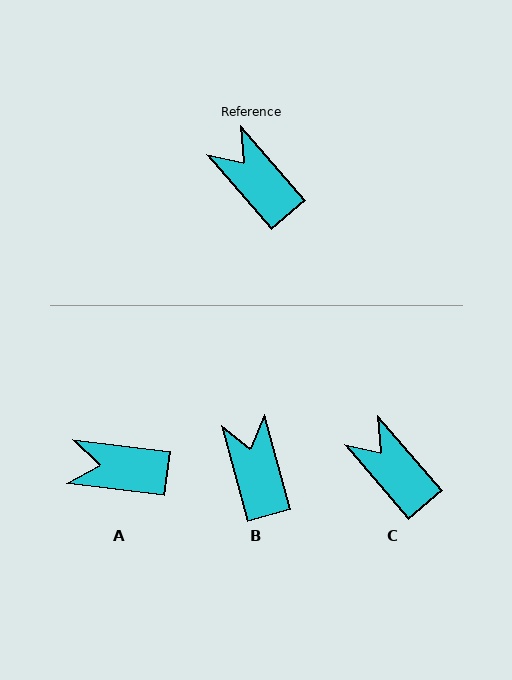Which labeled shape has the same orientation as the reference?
C.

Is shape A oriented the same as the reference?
No, it is off by about 42 degrees.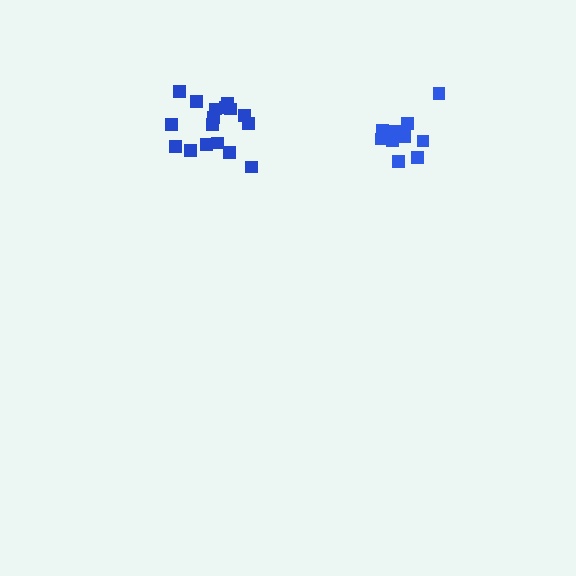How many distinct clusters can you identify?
There are 2 distinct clusters.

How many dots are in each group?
Group 1: 11 dots, Group 2: 17 dots (28 total).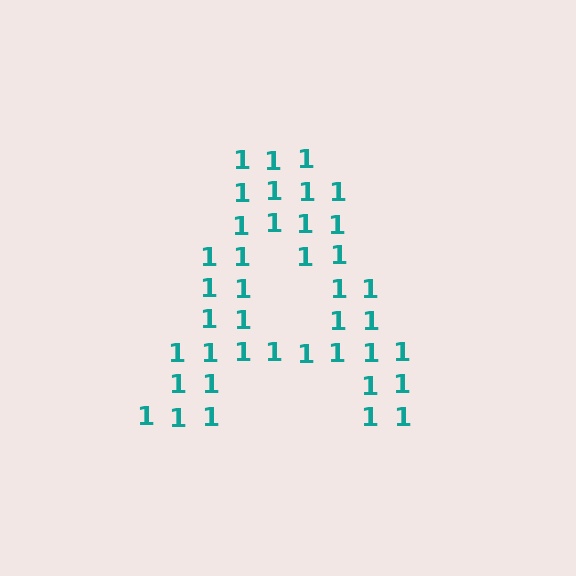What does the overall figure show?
The overall figure shows the letter A.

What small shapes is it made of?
It is made of small digit 1's.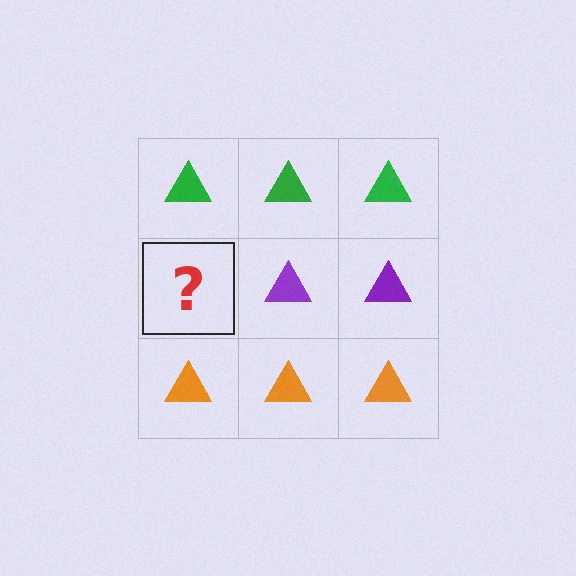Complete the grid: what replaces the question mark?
The question mark should be replaced with a purple triangle.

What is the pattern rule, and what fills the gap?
The rule is that each row has a consistent color. The gap should be filled with a purple triangle.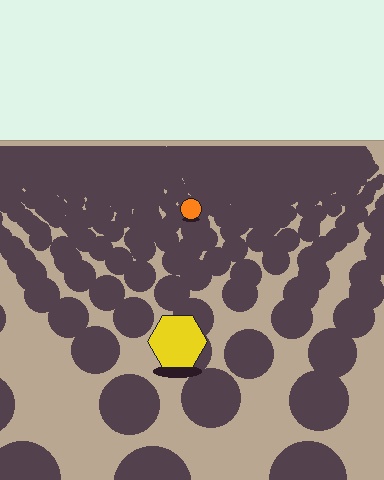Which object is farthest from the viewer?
The orange circle is farthest from the viewer. It appears smaller and the ground texture around it is denser.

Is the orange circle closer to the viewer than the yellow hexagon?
No. The yellow hexagon is closer — you can tell from the texture gradient: the ground texture is coarser near it.